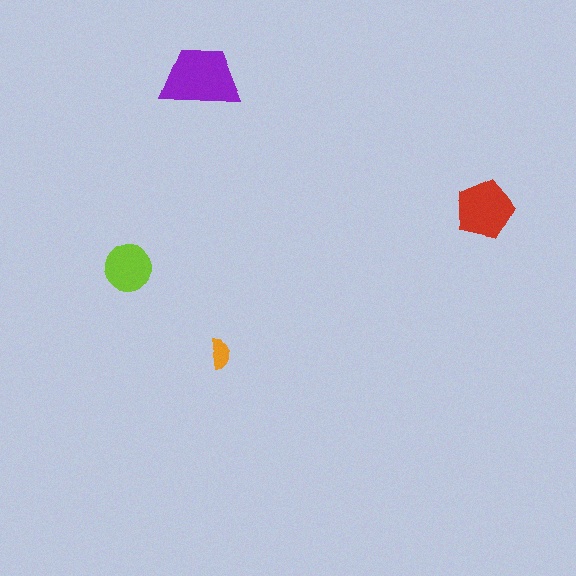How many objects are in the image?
There are 4 objects in the image.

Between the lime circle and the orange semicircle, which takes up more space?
The lime circle.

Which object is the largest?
The purple trapezoid.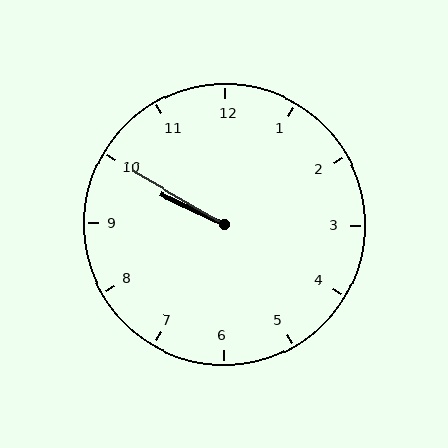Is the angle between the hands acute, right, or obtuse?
It is acute.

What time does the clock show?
9:50.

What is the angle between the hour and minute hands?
Approximately 5 degrees.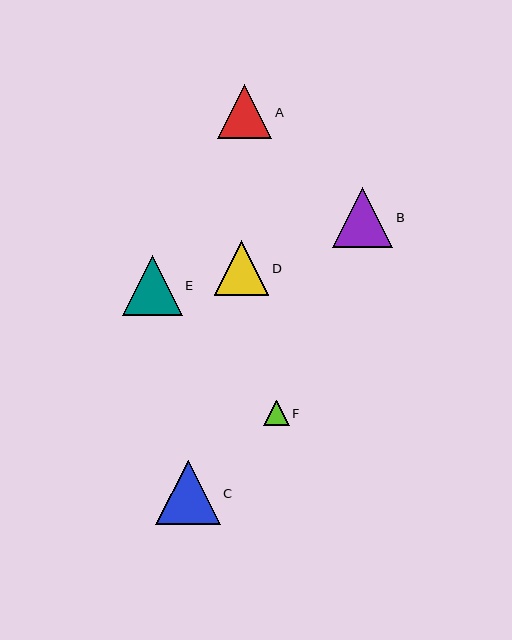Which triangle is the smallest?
Triangle F is the smallest with a size of approximately 25 pixels.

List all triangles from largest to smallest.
From largest to smallest: C, E, B, D, A, F.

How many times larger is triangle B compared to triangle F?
Triangle B is approximately 2.4 times the size of triangle F.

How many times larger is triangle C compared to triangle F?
Triangle C is approximately 2.5 times the size of triangle F.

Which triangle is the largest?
Triangle C is the largest with a size of approximately 64 pixels.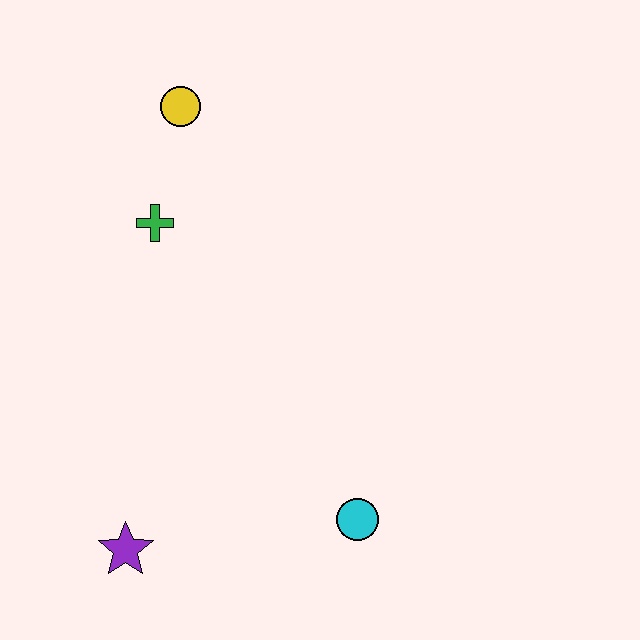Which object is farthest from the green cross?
The cyan circle is farthest from the green cross.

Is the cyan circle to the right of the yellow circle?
Yes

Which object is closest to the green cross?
The yellow circle is closest to the green cross.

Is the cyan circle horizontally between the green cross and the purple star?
No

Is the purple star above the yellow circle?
No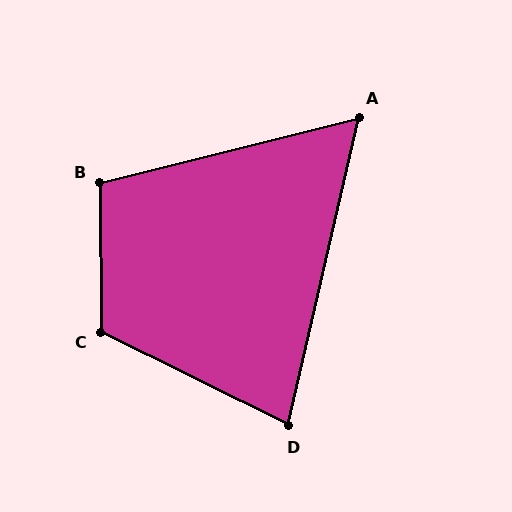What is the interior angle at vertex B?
Approximately 104 degrees (obtuse).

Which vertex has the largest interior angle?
C, at approximately 117 degrees.